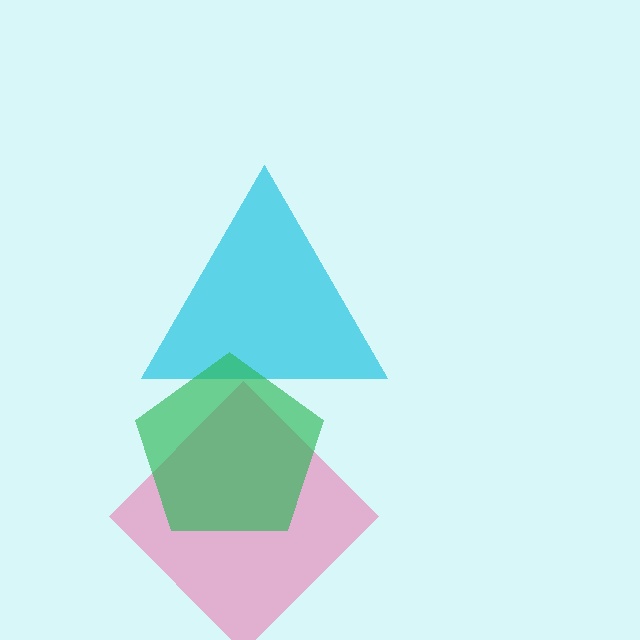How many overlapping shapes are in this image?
There are 3 overlapping shapes in the image.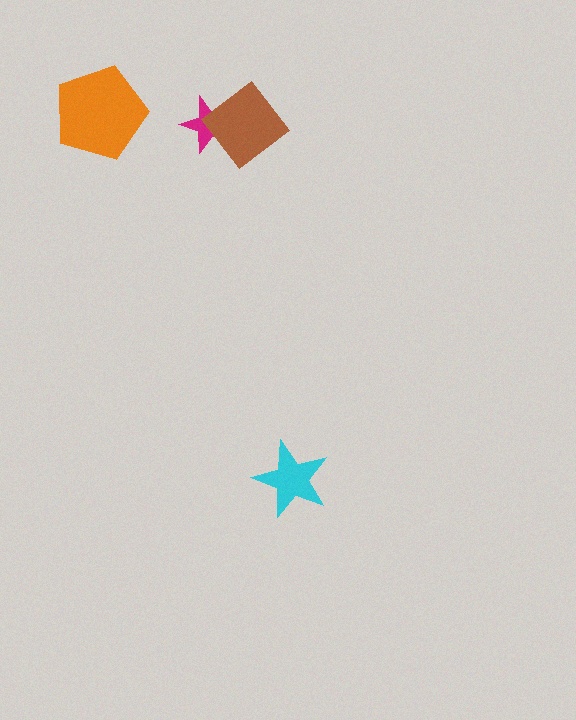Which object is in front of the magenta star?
The brown diamond is in front of the magenta star.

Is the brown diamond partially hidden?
No, no other shape covers it.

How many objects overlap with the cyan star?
0 objects overlap with the cyan star.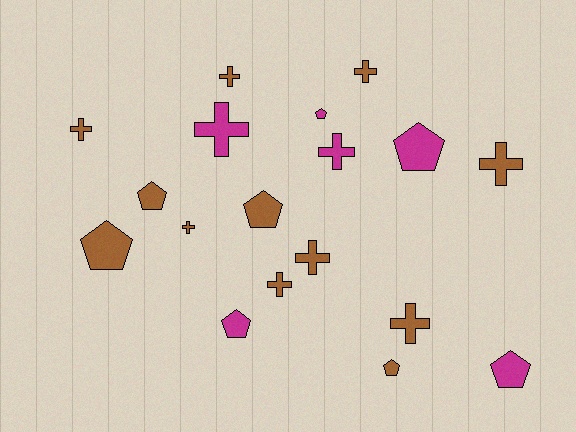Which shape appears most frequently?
Cross, with 10 objects.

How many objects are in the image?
There are 18 objects.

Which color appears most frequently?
Brown, with 12 objects.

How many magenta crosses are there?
There are 2 magenta crosses.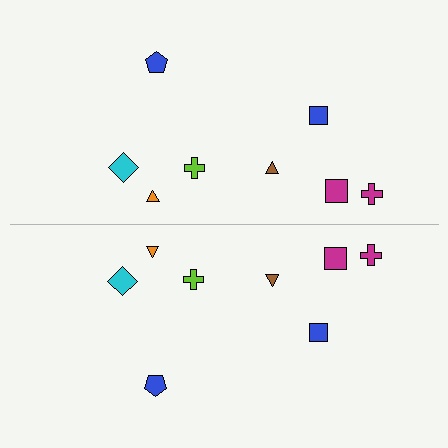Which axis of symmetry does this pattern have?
The pattern has a horizontal axis of symmetry running through the center of the image.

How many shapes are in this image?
There are 16 shapes in this image.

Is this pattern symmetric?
Yes, this pattern has bilateral (reflection) symmetry.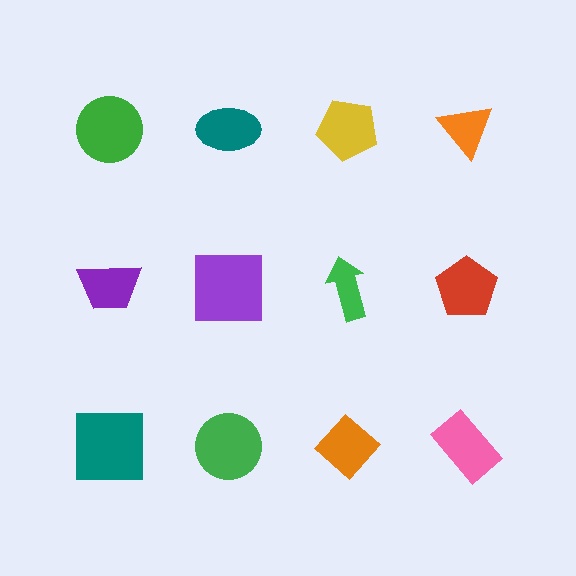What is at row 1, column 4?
An orange triangle.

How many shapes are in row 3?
4 shapes.